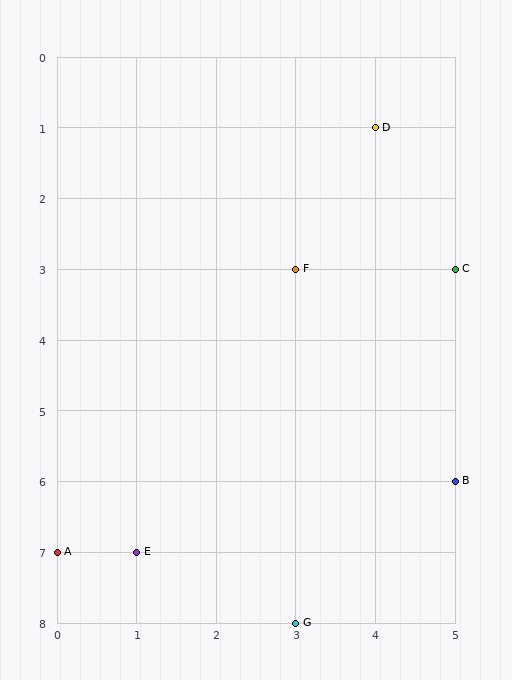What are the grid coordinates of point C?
Point C is at grid coordinates (5, 3).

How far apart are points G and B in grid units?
Points G and B are 2 columns and 2 rows apart (about 2.8 grid units diagonally).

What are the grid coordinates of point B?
Point B is at grid coordinates (5, 6).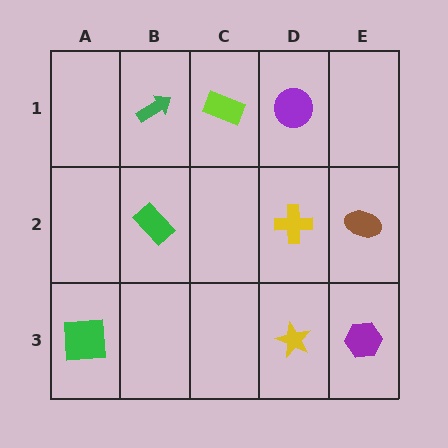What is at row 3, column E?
A purple hexagon.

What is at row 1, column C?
A lime rectangle.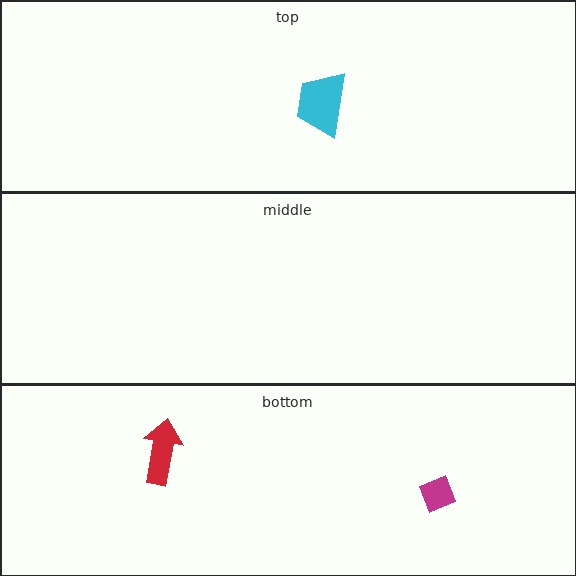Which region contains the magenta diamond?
The bottom region.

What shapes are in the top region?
The cyan trapezoid.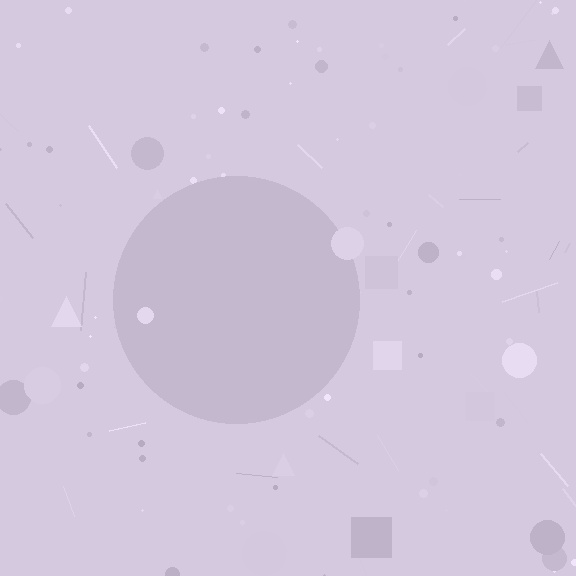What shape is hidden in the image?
A circle is hidden in the image.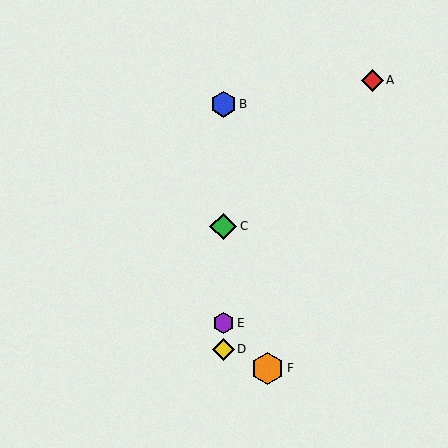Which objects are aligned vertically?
Objects B, C, D, E are aligned vertically.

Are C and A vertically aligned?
No, C is at x≈223 and A is at x≈373.